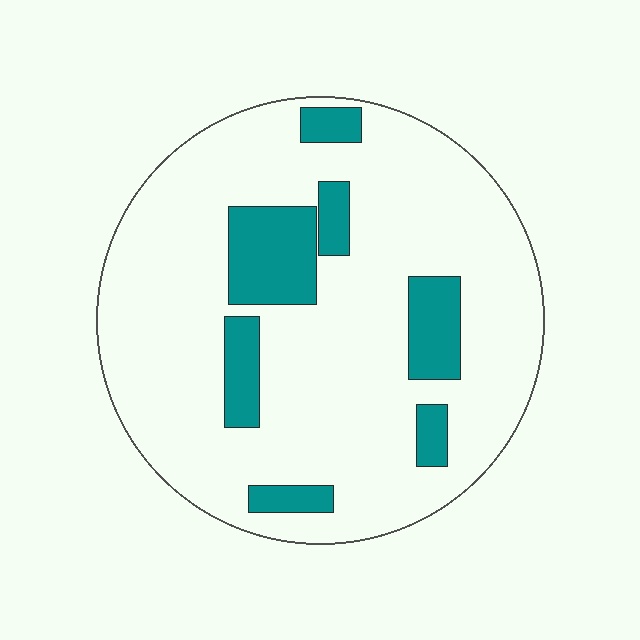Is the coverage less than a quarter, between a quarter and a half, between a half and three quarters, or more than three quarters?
Less than a quarter.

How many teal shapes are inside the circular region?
7.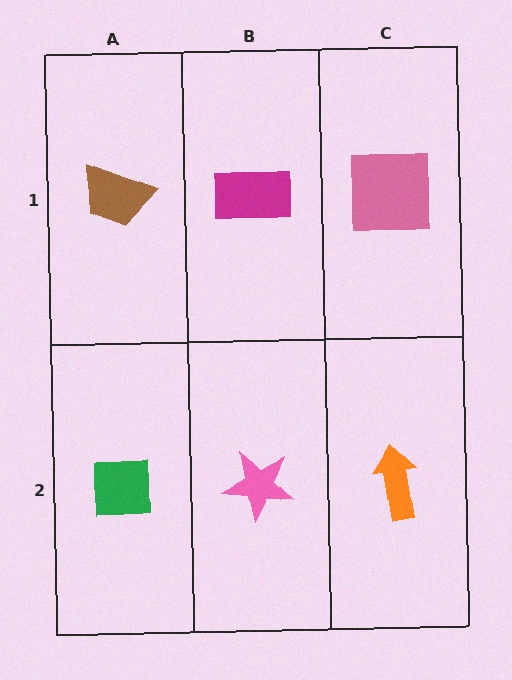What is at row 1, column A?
A brown trapezoid.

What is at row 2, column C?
An orange arrow.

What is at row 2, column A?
A green square.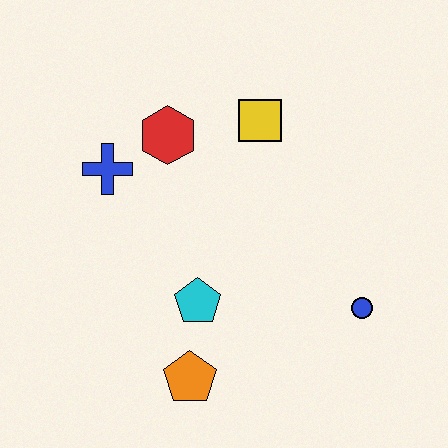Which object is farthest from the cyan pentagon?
The yellow square is farthest from the cyan pentagon.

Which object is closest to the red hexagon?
The blue cross is closest to the red hexagon.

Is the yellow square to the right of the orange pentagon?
Yes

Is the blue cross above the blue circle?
Yes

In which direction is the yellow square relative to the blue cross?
The yellow square is to the right of the blue cross.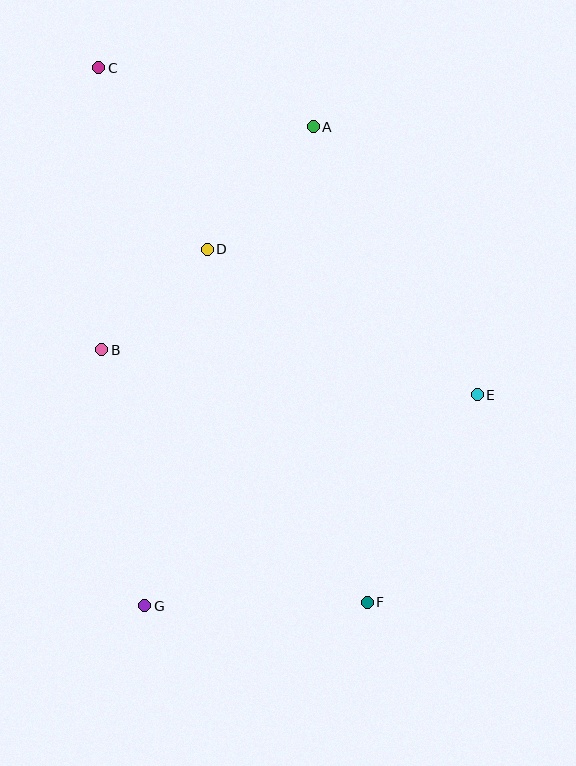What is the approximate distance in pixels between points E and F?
The distance between E and F is approximately 235 pixels.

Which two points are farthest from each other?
Points C and F are farthest from each other.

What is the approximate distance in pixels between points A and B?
The distance between A and B is approximately 308 pixels.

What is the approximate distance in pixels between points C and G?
The distance between C and G is approximately 540 pixels.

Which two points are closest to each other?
Points B and D are closest to each other.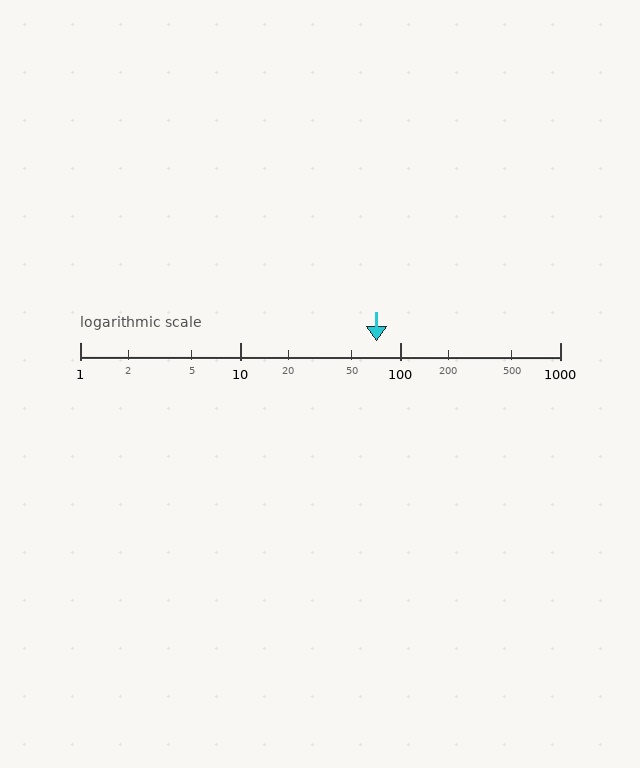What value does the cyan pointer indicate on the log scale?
The pointer indicates approximately 71.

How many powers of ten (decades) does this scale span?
The scale spans 3 decades, from 1 to 1000.